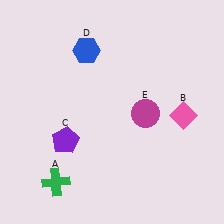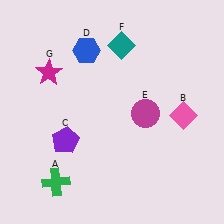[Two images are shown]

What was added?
A teal diamond (F), a magenta star (G) were added in Image 2.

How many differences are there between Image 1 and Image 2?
There are 2 differences between the two images.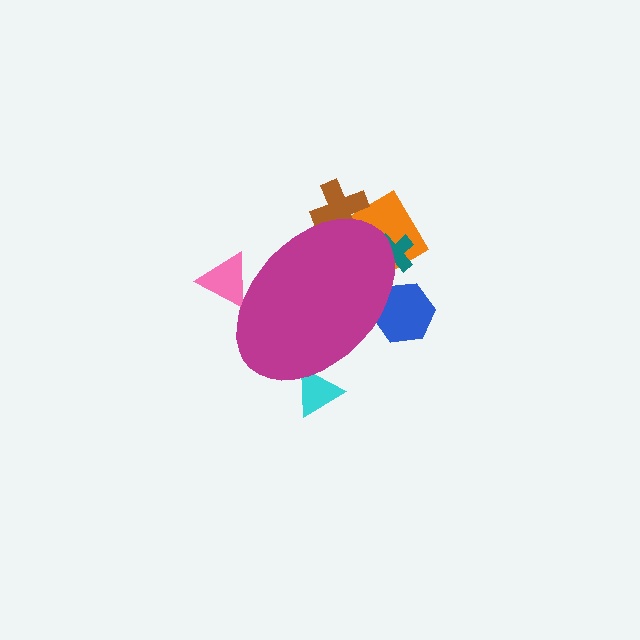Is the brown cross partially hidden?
Yes, the brown cross is partially hidden behind the magenta ellipse.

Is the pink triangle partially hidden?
Yes, the pink triangle is partially hidden behind the magenta ellipse.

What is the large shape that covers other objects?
A magenta ellipse.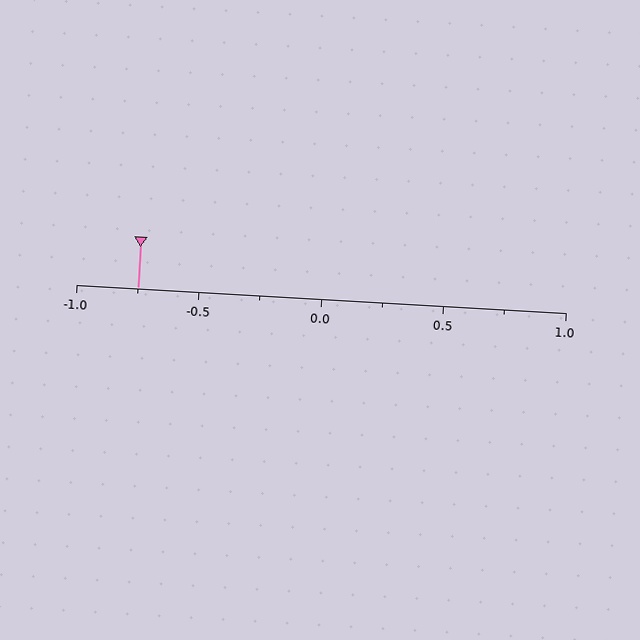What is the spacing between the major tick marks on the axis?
The major ticks are spaced 0.5 apart.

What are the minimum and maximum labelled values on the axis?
The axis runs from -1.0 to 1.0.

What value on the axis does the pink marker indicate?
The marker indicates approximately -0.75.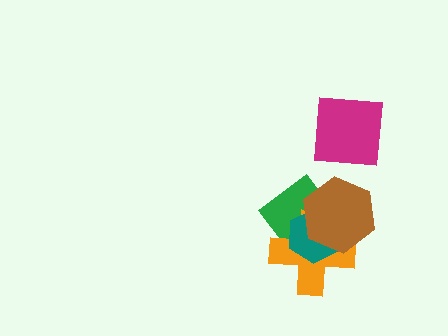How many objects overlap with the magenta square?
0 objects overlap with the magenta square.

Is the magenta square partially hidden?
No, no other shape covers it.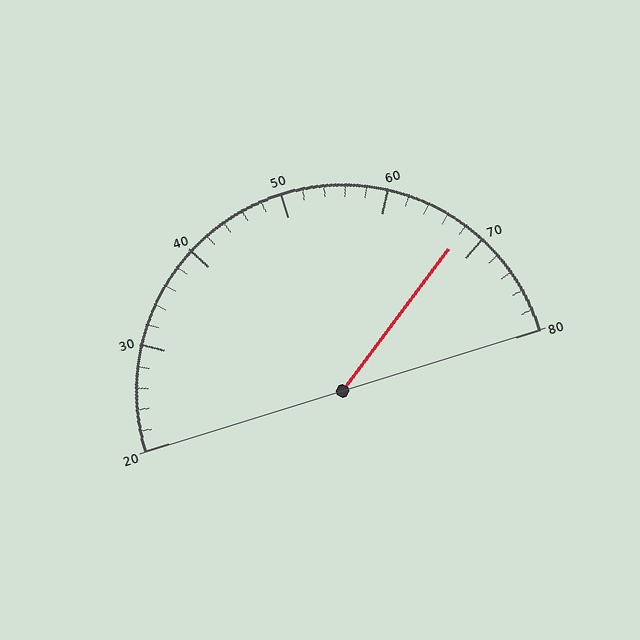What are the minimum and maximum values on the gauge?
The gauge ranges from 20 to 80.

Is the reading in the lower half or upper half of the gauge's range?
The reading is in the upper half of the range (20 to 80).